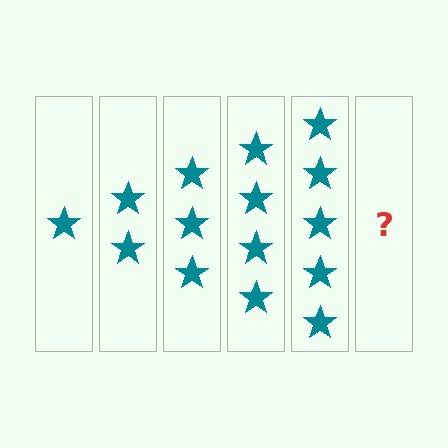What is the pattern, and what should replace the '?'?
The pattern is that each step adds one more star. The '?' should be 6 stars.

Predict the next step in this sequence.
The next step is 6 stars.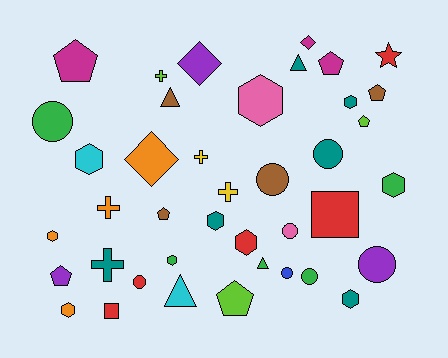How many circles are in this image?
There are 8 circles.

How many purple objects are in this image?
There are 3 purple objects.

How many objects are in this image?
There are 40 objects.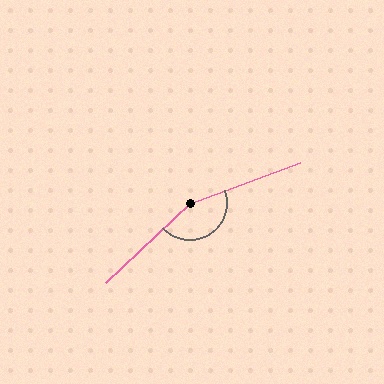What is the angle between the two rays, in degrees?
Approximately 157 degrees.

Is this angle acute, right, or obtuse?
It is obtuse.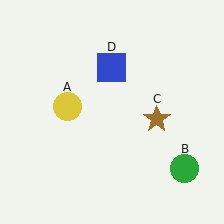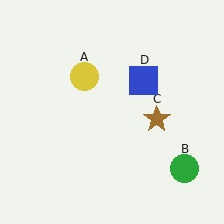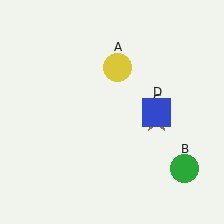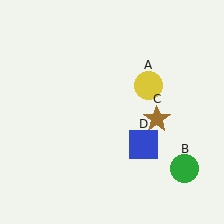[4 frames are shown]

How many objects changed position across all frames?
2 objects changed position: yellow circle (object A), blue square (object D).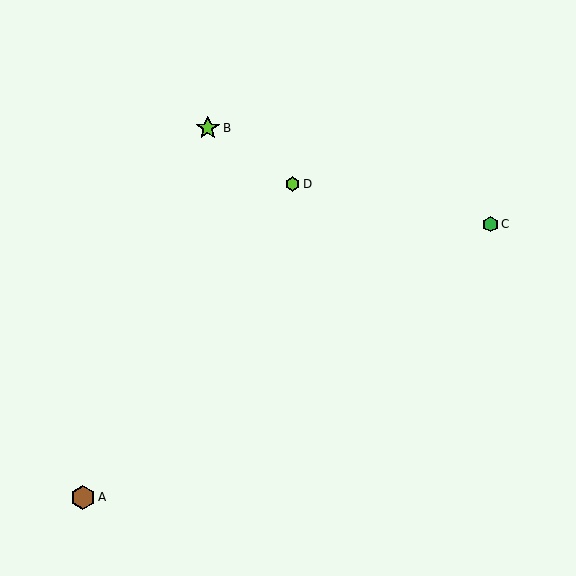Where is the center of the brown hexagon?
The center of the brown hexagon is at (83, 497).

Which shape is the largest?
The brown hexagon (labeled A) is the largest.